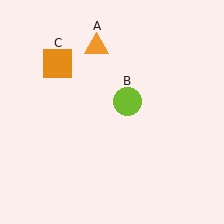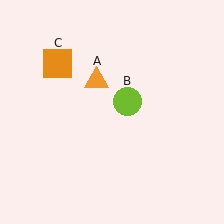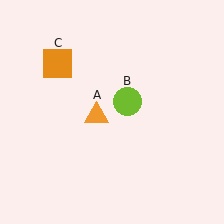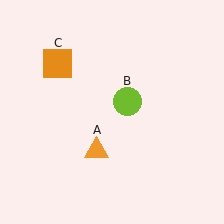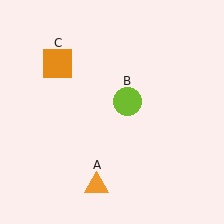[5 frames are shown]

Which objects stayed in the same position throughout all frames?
Lime circle (object B) and orange square (object C) remained stationary.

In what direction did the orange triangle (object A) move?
The orange triangle (object A) moved down.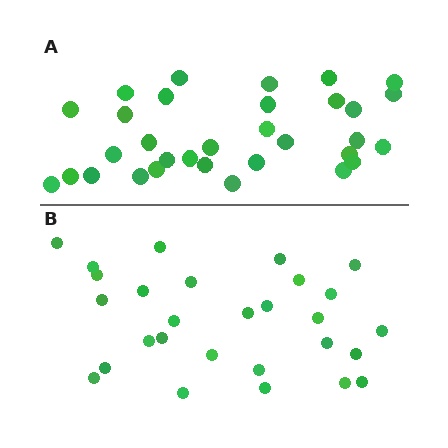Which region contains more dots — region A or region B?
Region A (the top region) has more dots.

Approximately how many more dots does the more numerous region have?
Region A has about 4 more dots than region B.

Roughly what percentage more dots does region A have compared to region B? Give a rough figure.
About 15% more.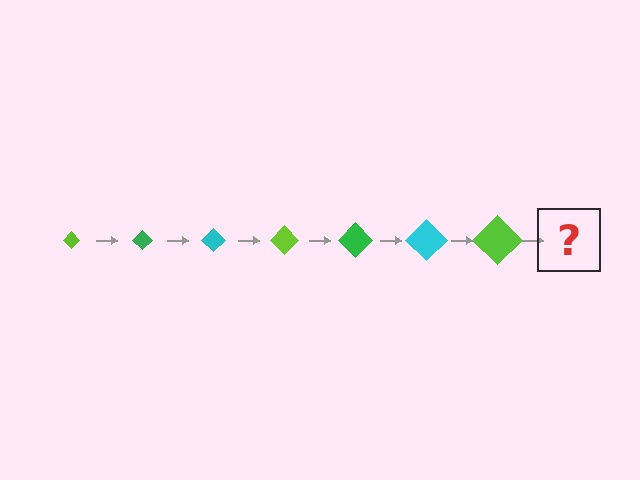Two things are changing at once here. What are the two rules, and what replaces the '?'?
The two rules are that the diamond grows larger each step and the color cycles through lime, green, and cyan. The '?' should be a green diamond, larger than the previous one.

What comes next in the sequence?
The next element should be a green diamond, larger than the previous one.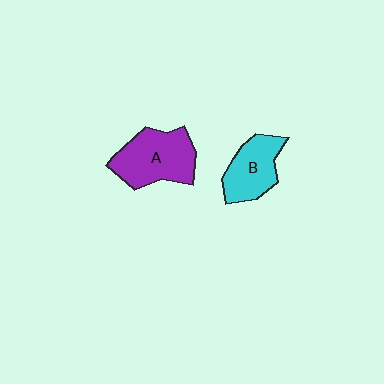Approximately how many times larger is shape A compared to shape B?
Approximately 1.3 times.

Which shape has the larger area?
Shape A (purple).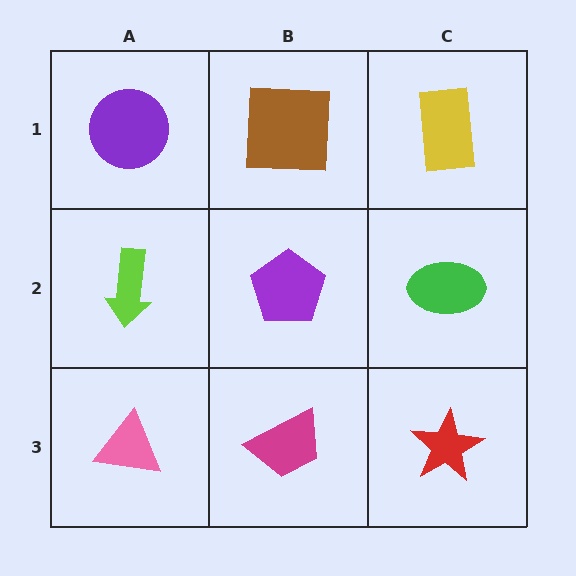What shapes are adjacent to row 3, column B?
A purple pentagon (row 2, column B), a pink triangle (row 3, column A), a red star (row 3, column C).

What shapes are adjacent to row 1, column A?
A lime arrow (row 2, column A), a brown square (row 1, column B).